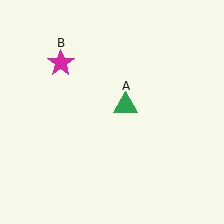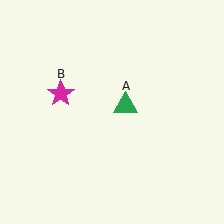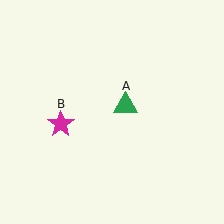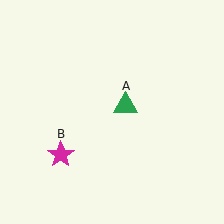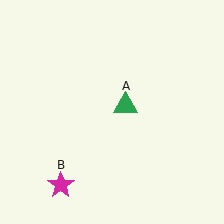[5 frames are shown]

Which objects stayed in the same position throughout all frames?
Green triangle (object A) remained stationary.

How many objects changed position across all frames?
1 object changed position: magenta star (object B).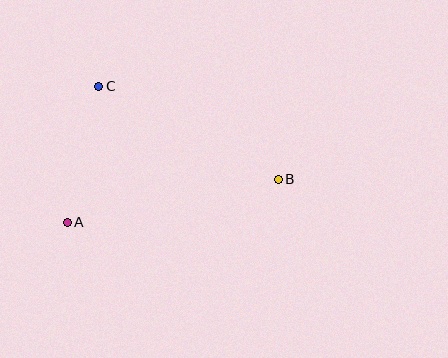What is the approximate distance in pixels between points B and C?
The distance between B and C is approximately 202 pixels.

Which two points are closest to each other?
Points A and C are closest to each other.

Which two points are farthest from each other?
Points A and B are farthest from each other.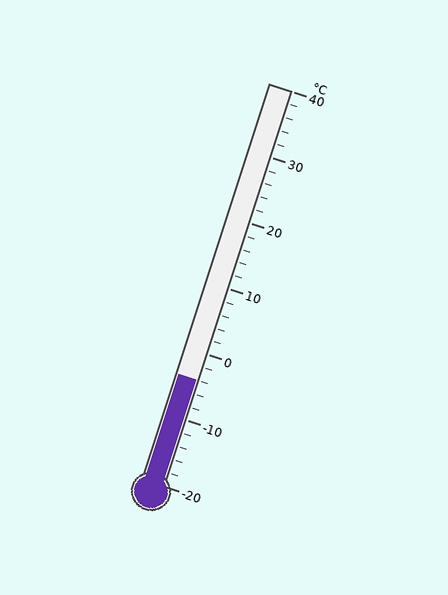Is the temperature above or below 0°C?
The temperature is below 0°C.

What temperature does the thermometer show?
The thermometer shows approximately -4°C.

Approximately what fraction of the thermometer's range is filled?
The thermometer is filled to approximately 25% of its range.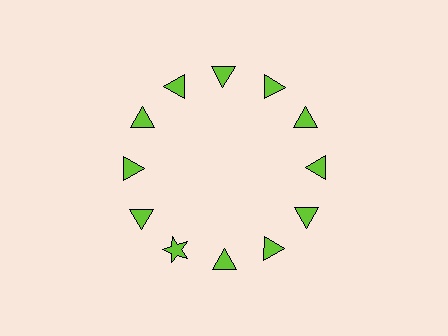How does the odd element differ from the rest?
It has a different shape: star instead of triangle.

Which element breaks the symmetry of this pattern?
The lime star at roughly the 7 o'clock position breaks the symmetry. All other shapes are lime triangles.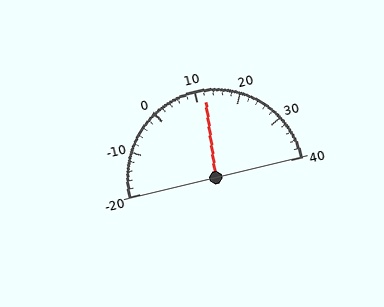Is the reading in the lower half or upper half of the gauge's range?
The reading is in the upper half of the range (-20 to 40).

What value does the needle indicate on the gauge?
The needle indicates approximately 12.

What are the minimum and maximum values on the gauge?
The gauge ranges from -20 to 40.